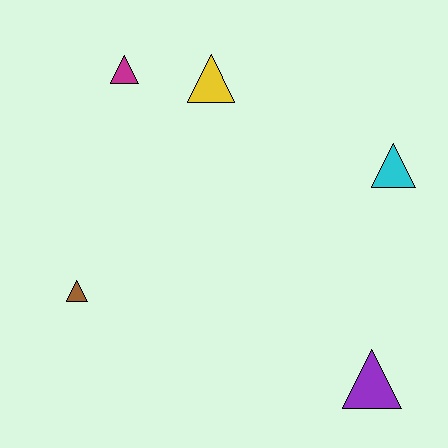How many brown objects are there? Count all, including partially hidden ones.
There is 1 brown object.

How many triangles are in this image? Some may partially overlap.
There are 5 triangles.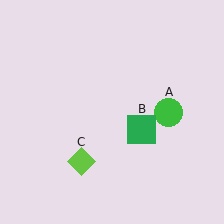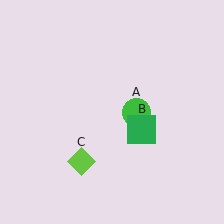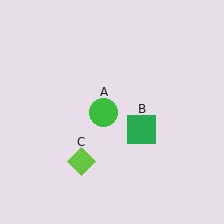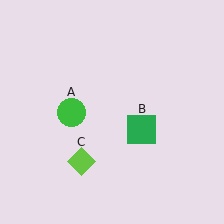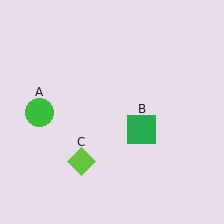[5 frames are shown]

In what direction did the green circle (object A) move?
The green circle (object A) moved left.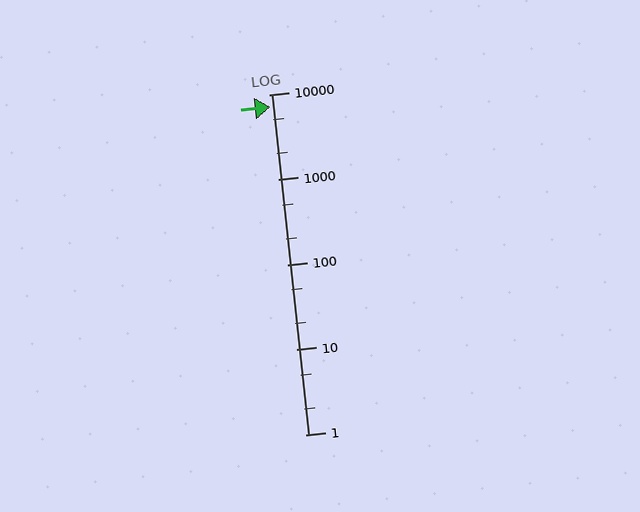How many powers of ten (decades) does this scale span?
The scale spans 4 decades, from 1 to 10000.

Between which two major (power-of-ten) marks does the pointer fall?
The pointer is between 1000 and 10000.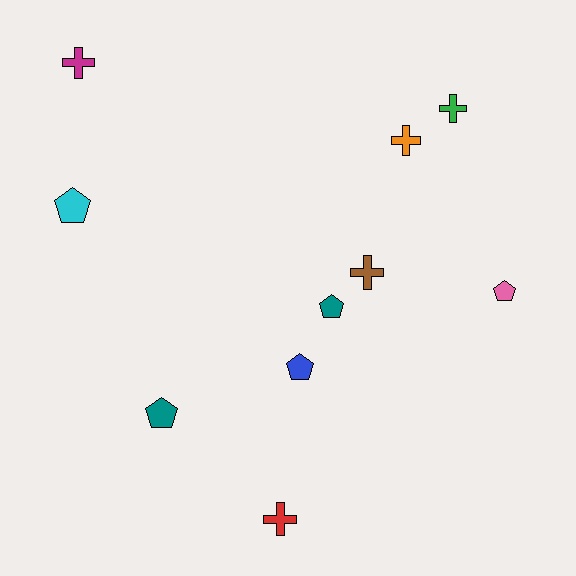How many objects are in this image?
There are 10 objects.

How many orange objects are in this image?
There is 1 orange object.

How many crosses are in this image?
There are 5 crosses.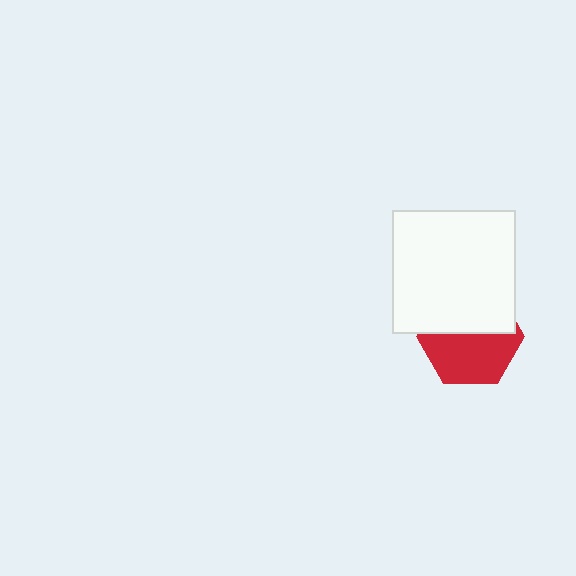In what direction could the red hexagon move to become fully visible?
The red hexagon could move down. That would shift it out from behind the white square entirely.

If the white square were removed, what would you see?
You would see the complete red hexagon.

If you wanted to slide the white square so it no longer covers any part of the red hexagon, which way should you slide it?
Slide it up — that is the most direct way to separate the two shapes.